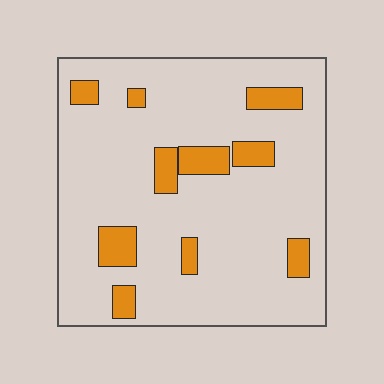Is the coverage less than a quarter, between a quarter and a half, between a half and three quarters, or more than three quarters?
Less than a quarter.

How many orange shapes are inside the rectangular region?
10.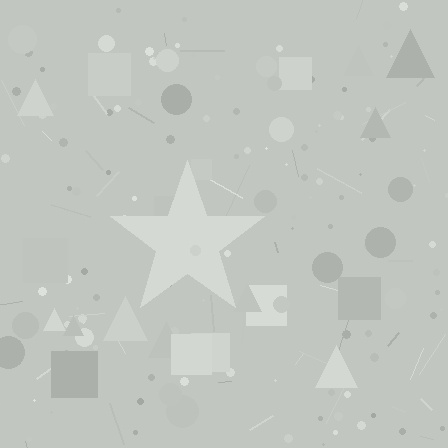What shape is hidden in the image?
A star is hidden in the image.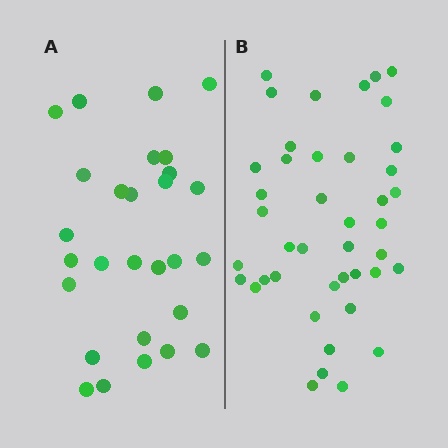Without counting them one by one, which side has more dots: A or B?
Region B (the right region) has more dots.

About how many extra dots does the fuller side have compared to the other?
Region B has approximately 15 more dots than region A.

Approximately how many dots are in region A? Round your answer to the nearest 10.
About 30 dots. (The exact count is 28, which rounds to 30.)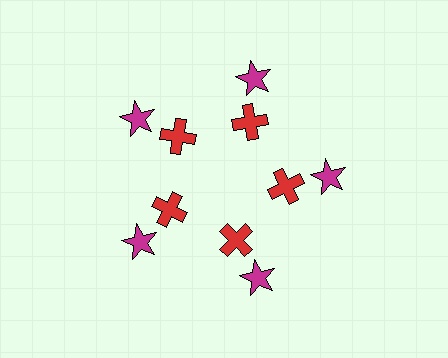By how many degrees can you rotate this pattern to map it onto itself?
The pattern maps onto itself every 72 degrees of rotation.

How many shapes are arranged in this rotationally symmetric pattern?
There are 10 shapes, arranged in 5 groups of 2.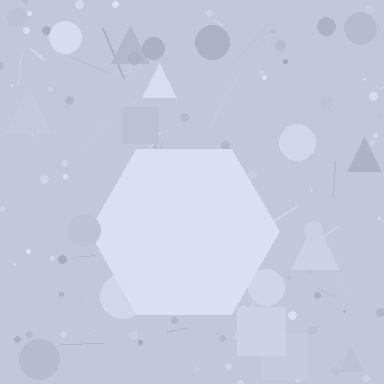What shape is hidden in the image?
A hexagon is hidden in the image.